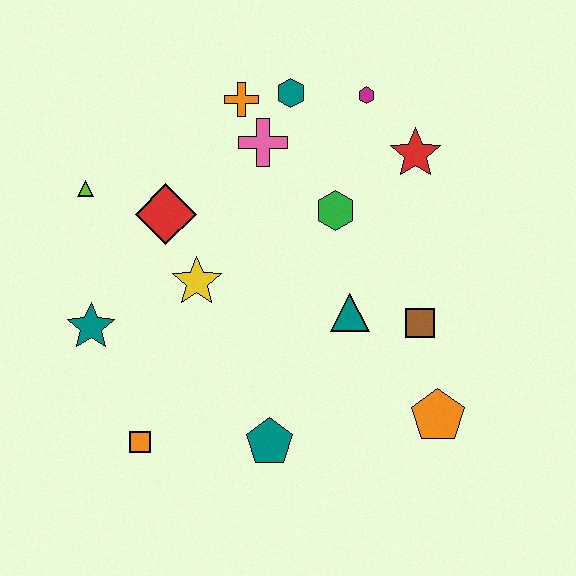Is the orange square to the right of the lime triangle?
Yes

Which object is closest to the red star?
The magenta hexagon is closest to the red star.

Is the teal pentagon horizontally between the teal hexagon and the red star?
No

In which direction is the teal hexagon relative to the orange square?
The teal hexagon is above the orange square.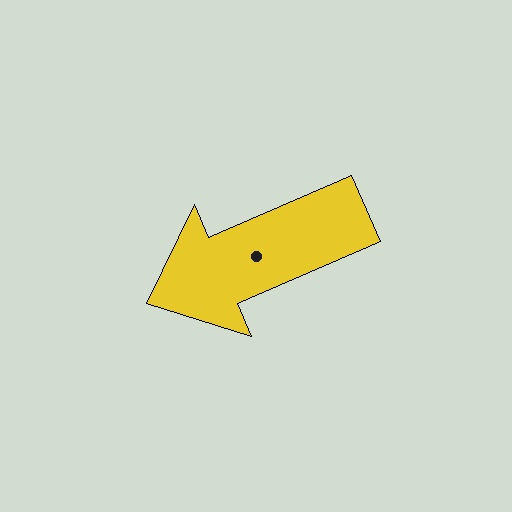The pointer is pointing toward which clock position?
Roughly 8 o'clock.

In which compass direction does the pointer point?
Southwest.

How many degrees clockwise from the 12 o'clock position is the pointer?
Approximately 247 degrees.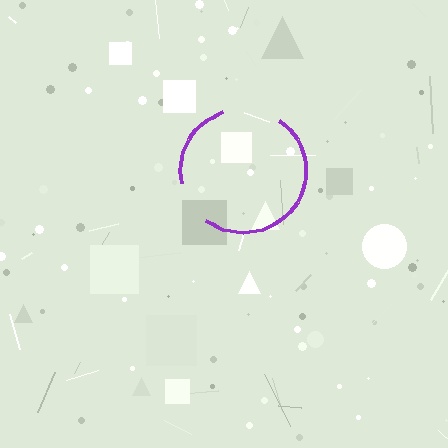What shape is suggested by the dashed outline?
The dashed outline suggests a circle.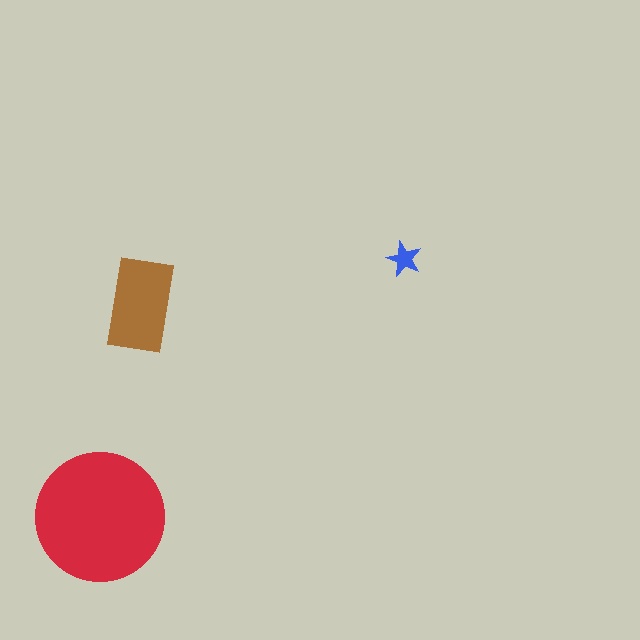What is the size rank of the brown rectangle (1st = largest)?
2nd.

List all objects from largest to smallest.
The red circle, the brown rectangle, the blue star.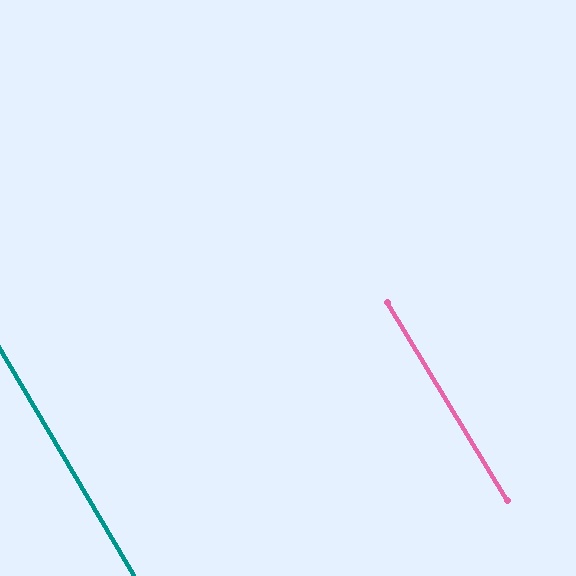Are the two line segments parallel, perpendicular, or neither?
Parallel — their directions differ by only 0.4°.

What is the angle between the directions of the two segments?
Approximately 0 degrees.